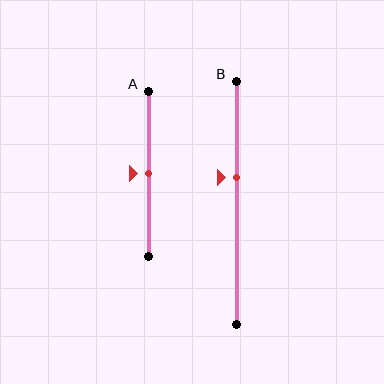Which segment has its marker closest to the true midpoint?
Segment A has its marker closest to the true midpoint.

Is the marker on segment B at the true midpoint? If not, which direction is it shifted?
No, the marker on segment B is shifted upward by about 10% of the segment length.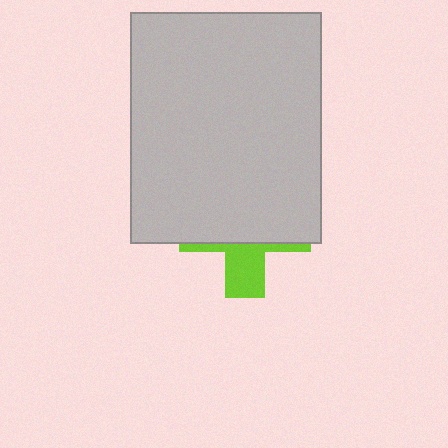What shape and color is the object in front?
The object in front is a light gray rectangle.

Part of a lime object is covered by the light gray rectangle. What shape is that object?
It is a cross.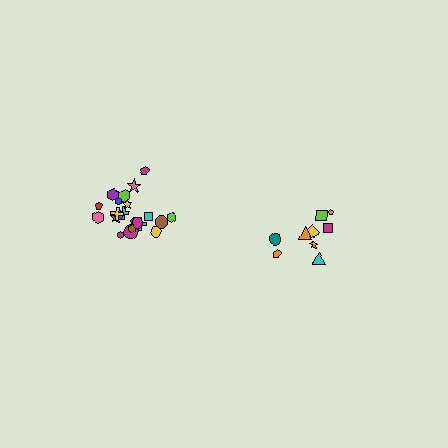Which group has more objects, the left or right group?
The left group.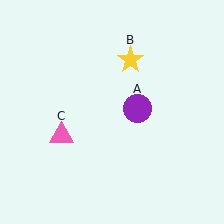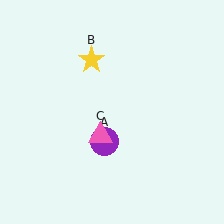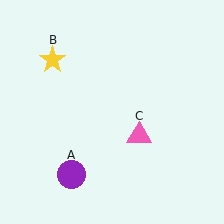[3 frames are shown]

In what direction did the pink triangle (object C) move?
The pink triangle (object C) moved right.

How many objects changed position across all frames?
3 objects changed position: purple circle (object A), yellow star (object B), pink triangle (object C).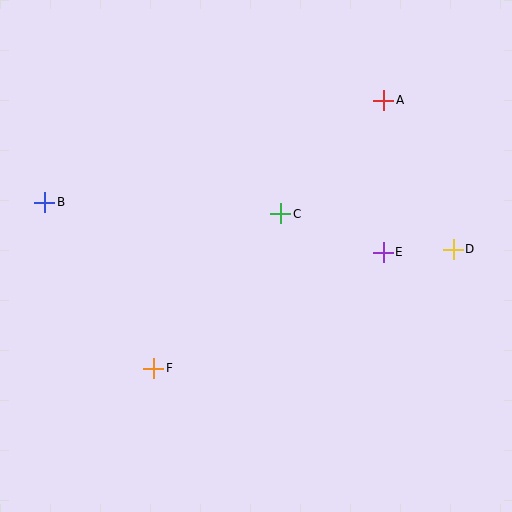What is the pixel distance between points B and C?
The distance between B and C is 236 pixels.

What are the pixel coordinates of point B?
Point B is at (45, 202).